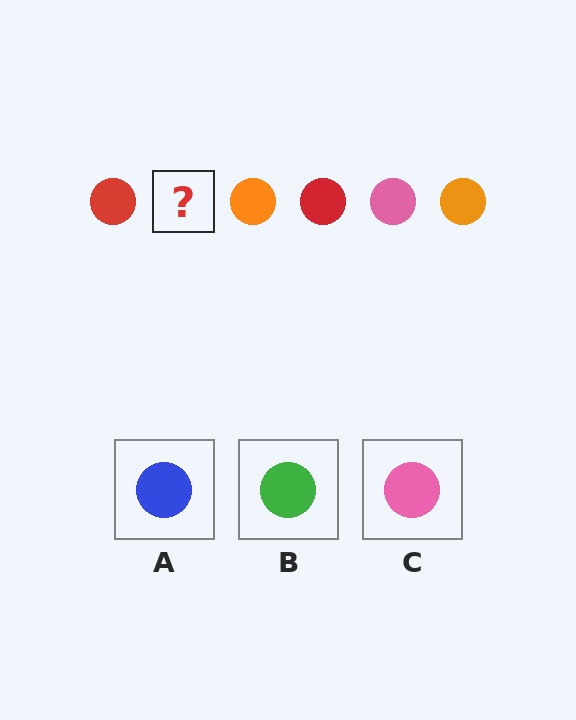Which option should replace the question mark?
Option C.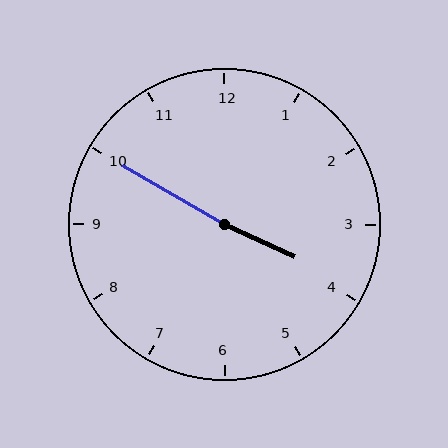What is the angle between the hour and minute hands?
Approximately 175 degrees.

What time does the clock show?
3:50.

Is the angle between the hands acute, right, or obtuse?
It is obtuse.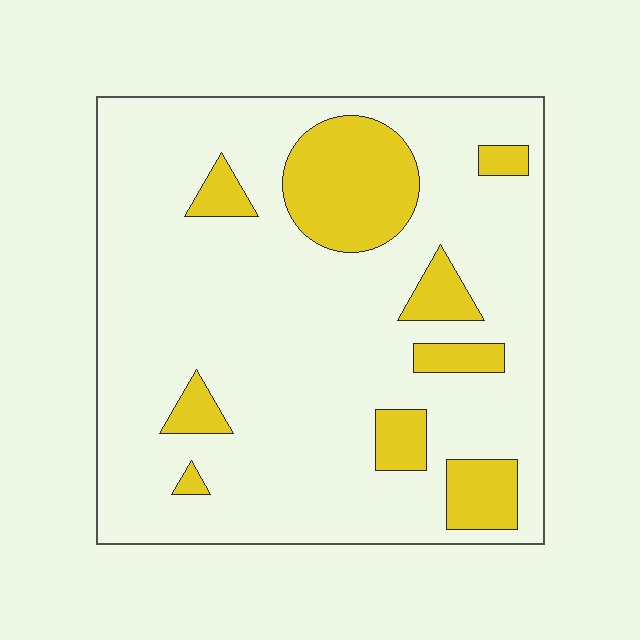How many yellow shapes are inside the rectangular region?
9.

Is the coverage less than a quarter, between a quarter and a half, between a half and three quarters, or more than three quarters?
Less than a quarter.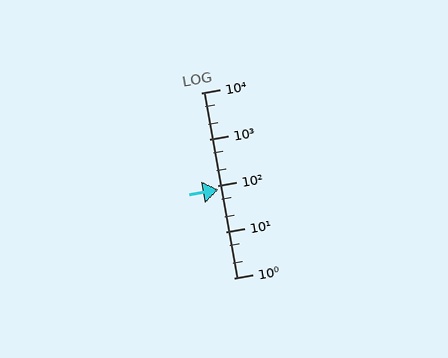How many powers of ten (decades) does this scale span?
The scale spans 4 decades, from 1 to 10000.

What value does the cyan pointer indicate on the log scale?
The pointer indicates approximately 82.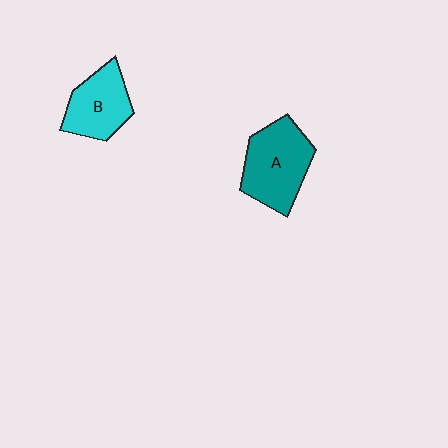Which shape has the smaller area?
Shape B (cyan).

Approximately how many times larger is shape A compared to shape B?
Approximately 1.3 times.